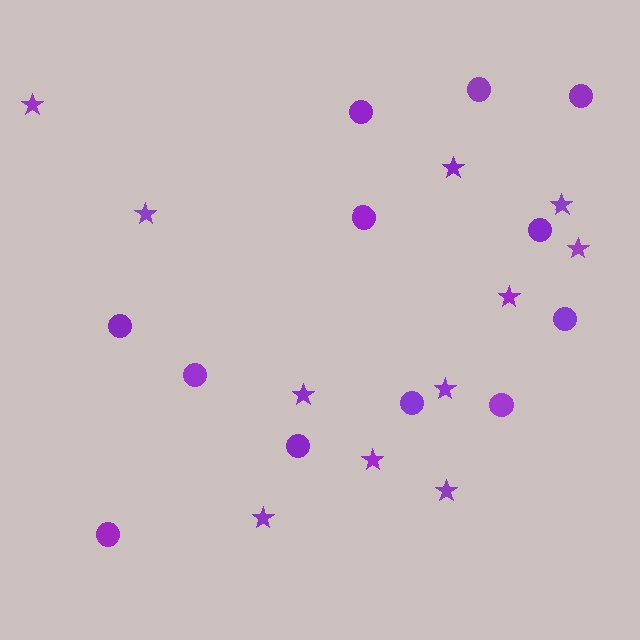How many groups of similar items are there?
There are 2 groups: one group of circles (12) and one group of stars (11).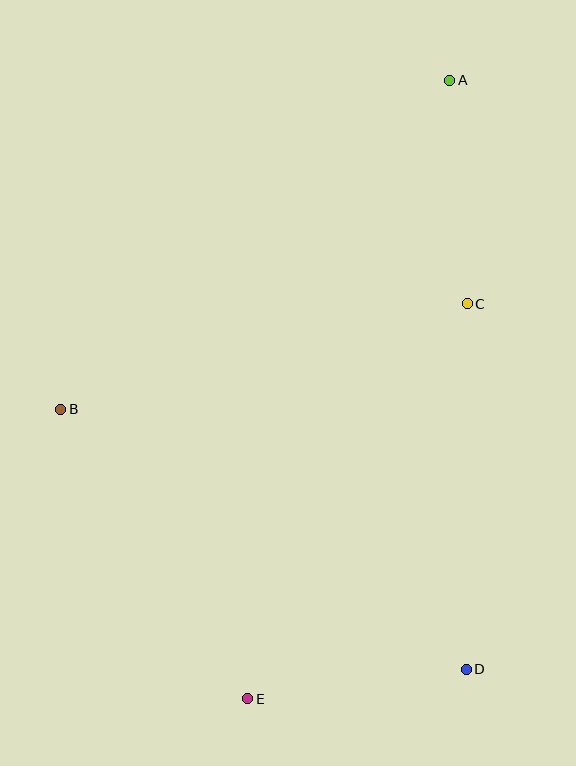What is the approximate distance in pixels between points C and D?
The distance between C and D is approximately 365 pixels.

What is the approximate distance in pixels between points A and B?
The distance between A and B is approximately 509 pixels.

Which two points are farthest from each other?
Points A and E are farthest from each other.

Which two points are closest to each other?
Points D and E are closest to each other.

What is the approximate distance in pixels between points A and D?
The distance between A and D is approximately 589 pixels.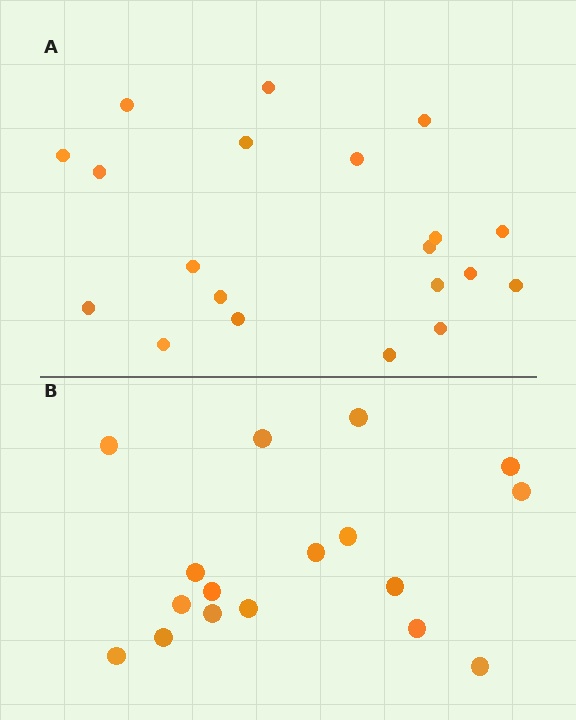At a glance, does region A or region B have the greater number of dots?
Region A (the top region) has more dots.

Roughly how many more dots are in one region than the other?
Region A has just a few more — roughly 2 or 3 more dots than region B.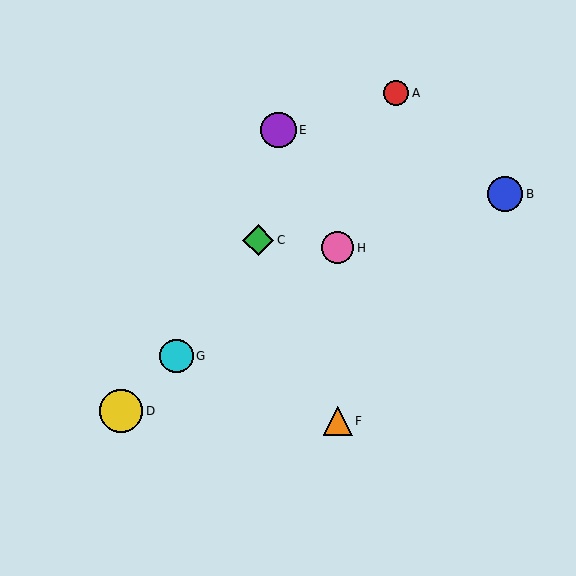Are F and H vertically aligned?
Yes, both are at x≈338.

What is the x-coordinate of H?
Object H is at x≈338.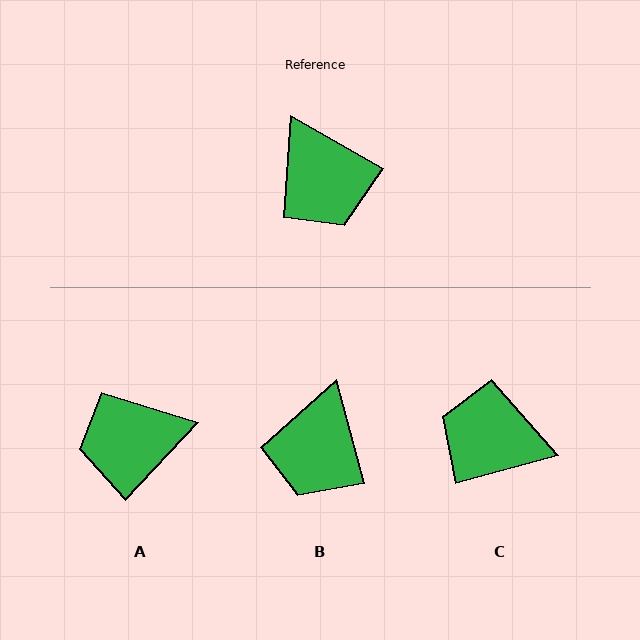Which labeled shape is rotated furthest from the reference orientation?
C, about 135 degrees away.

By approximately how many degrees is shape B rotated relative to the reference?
Approximately 45 degrees clockwise.